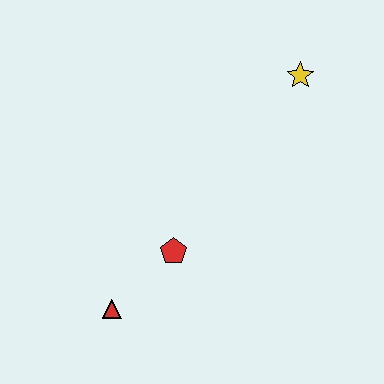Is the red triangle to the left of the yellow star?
Yes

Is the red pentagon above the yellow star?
No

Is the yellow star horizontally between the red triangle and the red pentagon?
No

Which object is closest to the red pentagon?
The red triangle is closest to the red pentagon.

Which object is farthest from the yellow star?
The red triangle is farthest from the yellow star.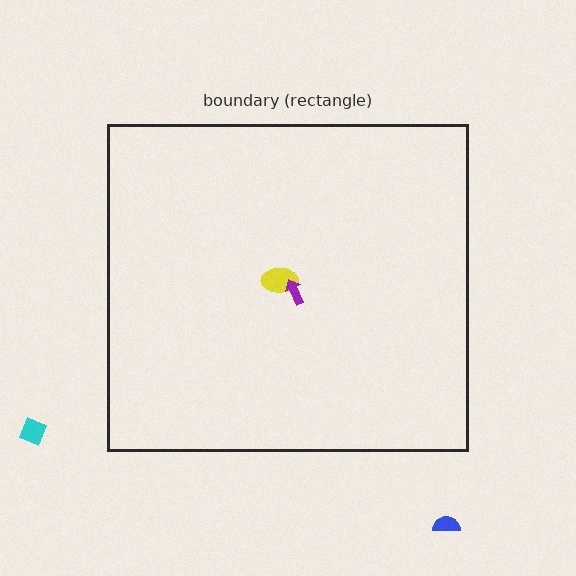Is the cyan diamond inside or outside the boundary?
Outside.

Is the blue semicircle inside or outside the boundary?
Outside.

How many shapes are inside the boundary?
2 inside, 2 outside.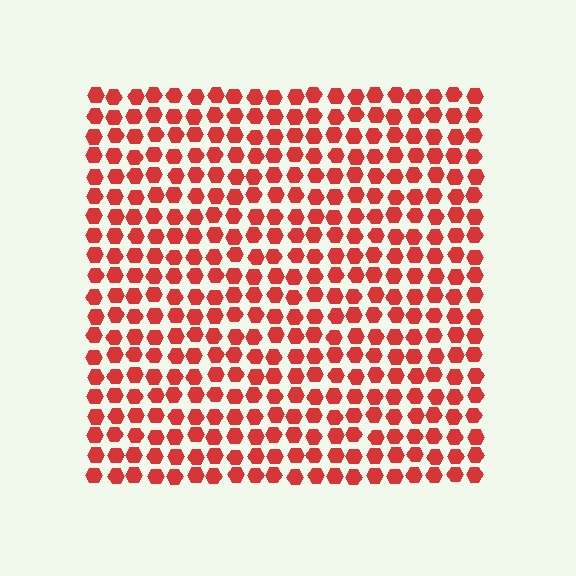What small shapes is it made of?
It is made of small hexagons.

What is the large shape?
The large shape is a square.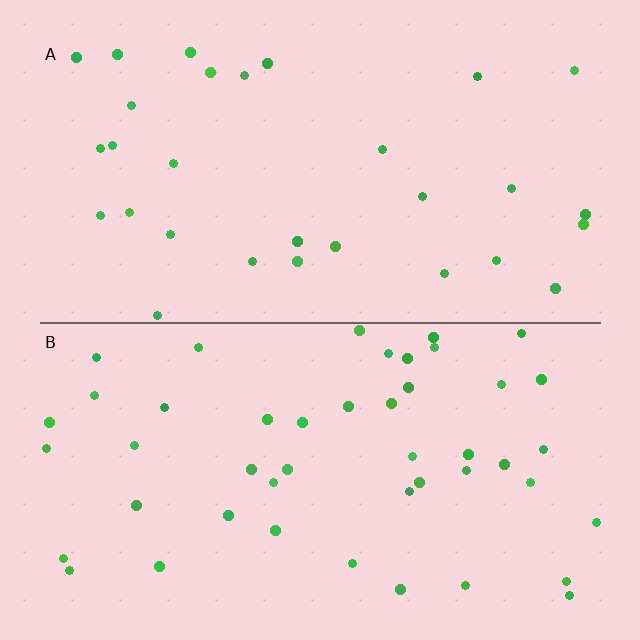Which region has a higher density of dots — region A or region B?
B (the bottom).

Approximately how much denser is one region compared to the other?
Approximately 1.6× — region B over region A.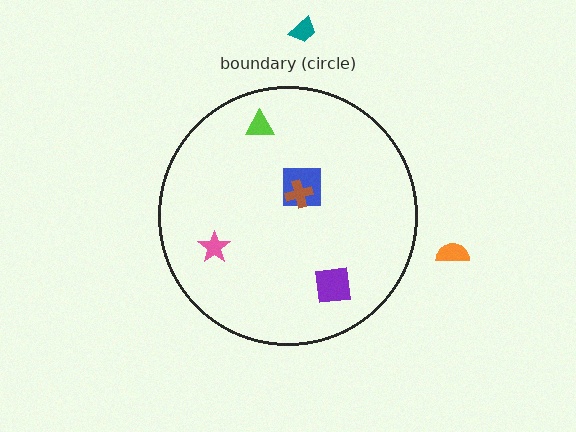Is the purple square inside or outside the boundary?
Inside.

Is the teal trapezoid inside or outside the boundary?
Outside.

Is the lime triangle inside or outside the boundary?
Inside.